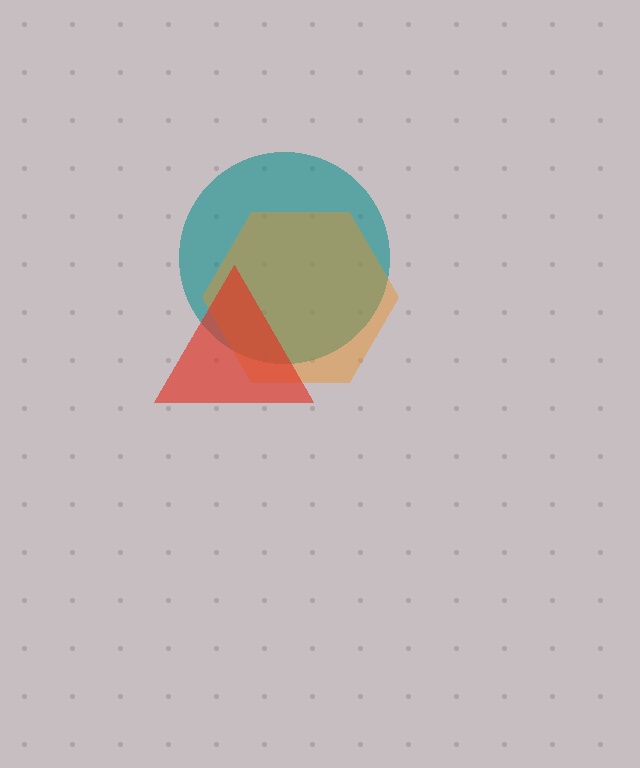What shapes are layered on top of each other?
The layered shapes are: a teal circle, an orange hexagon, a red triangle.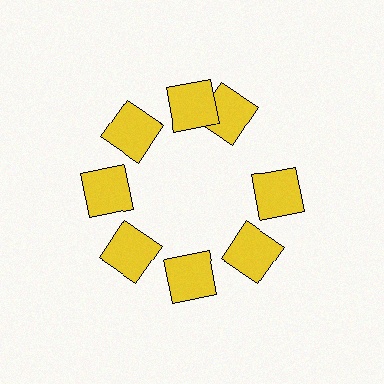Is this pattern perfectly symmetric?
No. The 8 yellow squares are arranged in a ring, but one element near the 2 o'clock position is rotated out of alignment along the ring, breaking the 8-fold rotational symmetry.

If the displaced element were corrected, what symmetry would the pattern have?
It would have 8-fold rotational symmetry — the pattern would map onto itself every 45 degrees.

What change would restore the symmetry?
The symmetry would be restored by rotating it back into even spacing with its neighbors so that all 8 squares sit at equal angles and equal distance from the center.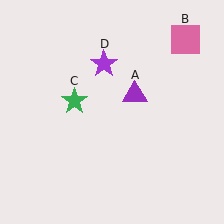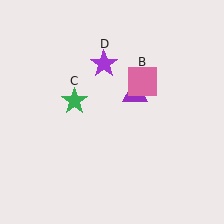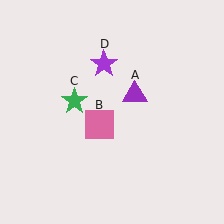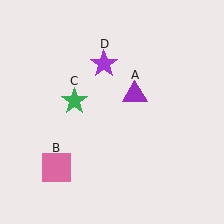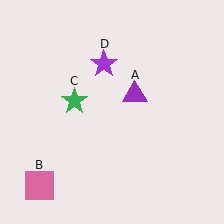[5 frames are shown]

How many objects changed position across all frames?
1 object changed position: pink square (object B).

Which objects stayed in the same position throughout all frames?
Purple triangle (object A) and green star (object C) and purple star (object D) remained stationary.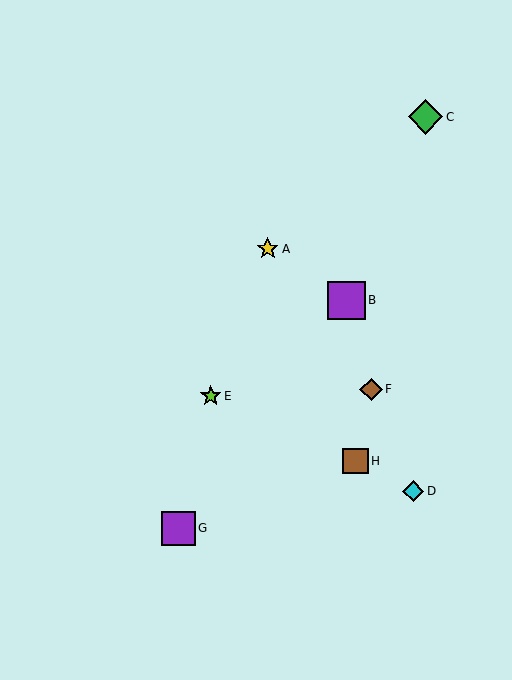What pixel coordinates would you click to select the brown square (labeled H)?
Click at (356, 461) to select the brown square H.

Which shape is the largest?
The purple square (labeled B) is the largest.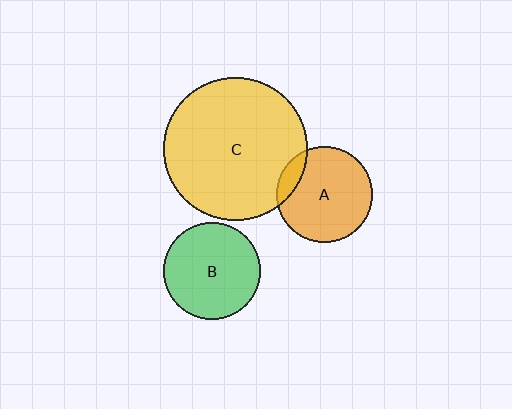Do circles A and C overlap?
Yes.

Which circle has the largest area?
Circle C (yellow).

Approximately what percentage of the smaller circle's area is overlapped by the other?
Approximately 10%.